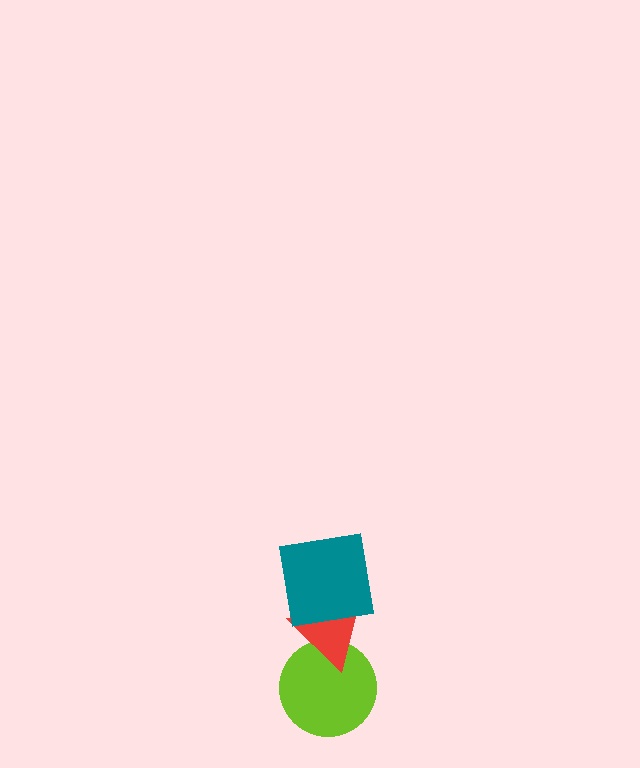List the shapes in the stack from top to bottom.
From top to bottom: the teal square, the red triangle, the lime circle.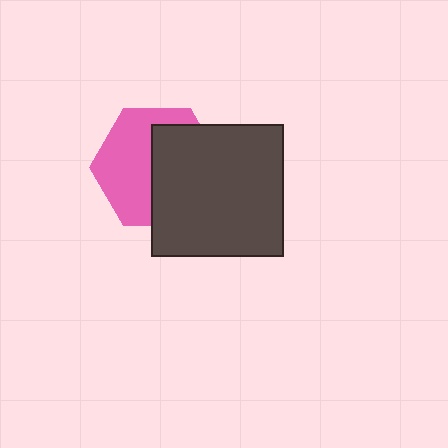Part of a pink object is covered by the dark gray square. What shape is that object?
It is a hexagon.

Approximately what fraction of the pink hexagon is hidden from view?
Roughly 50% of the pink hexagon is hidden behind the dark gray square.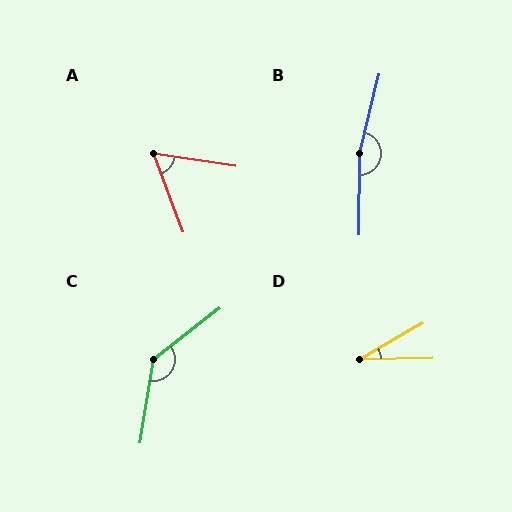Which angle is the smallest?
D, at approximately 29 degrees.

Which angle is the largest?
B, at approximately 167 degrees.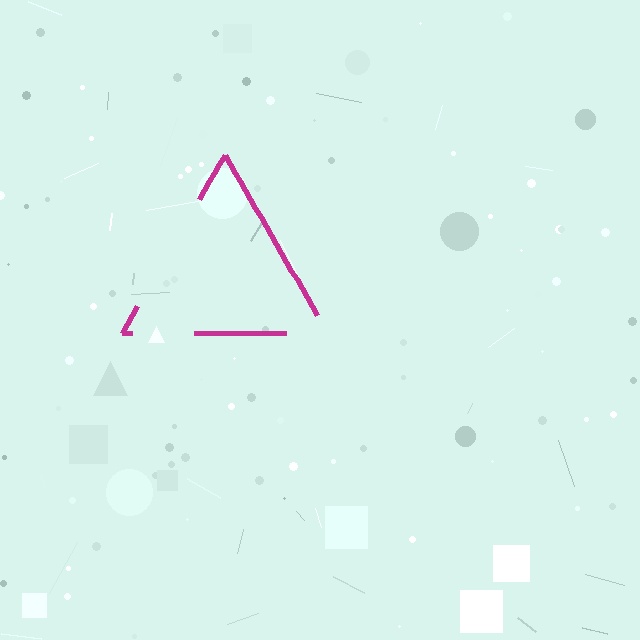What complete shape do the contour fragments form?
The contour fragments form a triangle.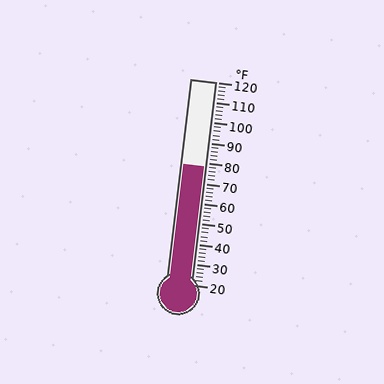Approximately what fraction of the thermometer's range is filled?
The thermometer is filled to approximately 60% of its range.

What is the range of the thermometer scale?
The thermometer scale ranges from 20°F to 120°F.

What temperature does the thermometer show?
The thermometer shows approximately 78°F.